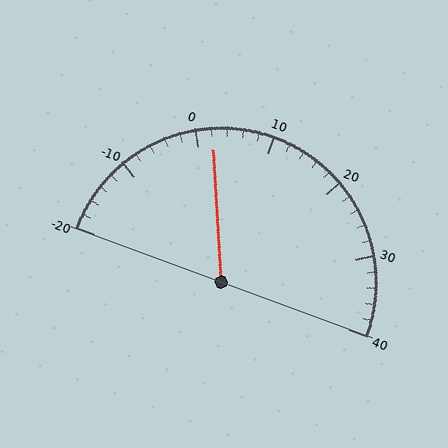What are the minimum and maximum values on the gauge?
The gauge ranges from -20 to 40.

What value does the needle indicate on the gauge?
The needle indicates approximately 2.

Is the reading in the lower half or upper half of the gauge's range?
The reading is in the lower half of the range (-20 to 40).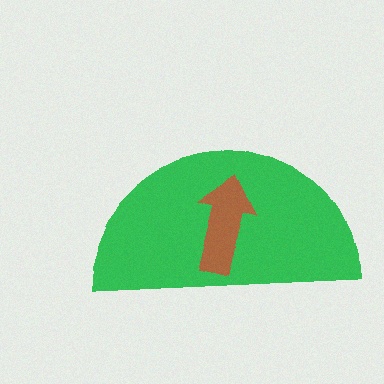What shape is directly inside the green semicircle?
The brown arrow.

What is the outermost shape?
The green semicircle.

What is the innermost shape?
The brown arrow.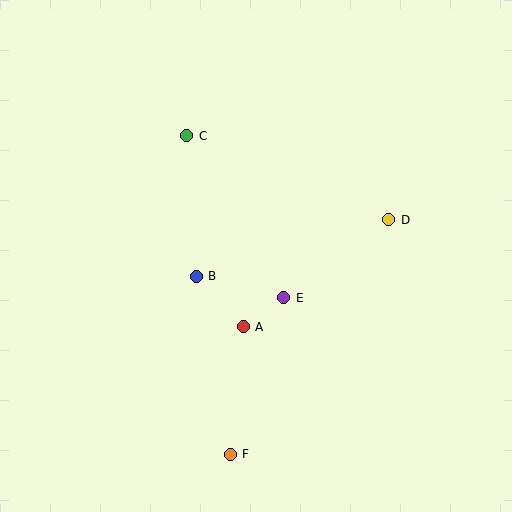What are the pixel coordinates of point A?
Point A is at (243, 327).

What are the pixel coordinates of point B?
Point B is at (196, 276).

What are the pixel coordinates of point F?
Point F is at (230, 454).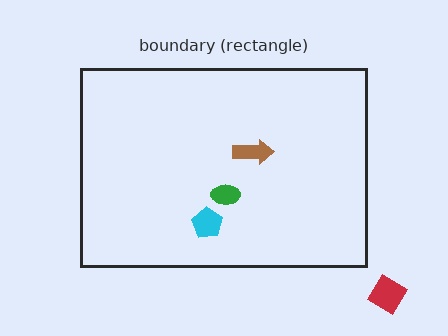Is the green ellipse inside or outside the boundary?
Inside.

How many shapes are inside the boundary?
3 inside, 1 outside.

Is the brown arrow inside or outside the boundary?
Inside.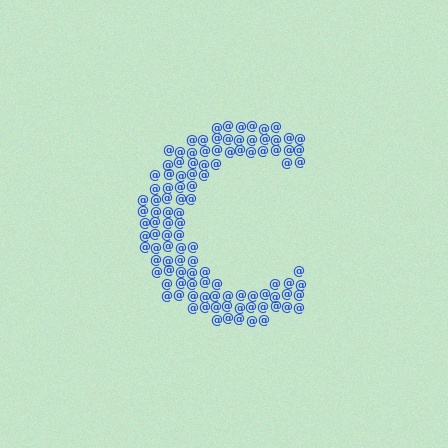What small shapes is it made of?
It is made of small at signs.